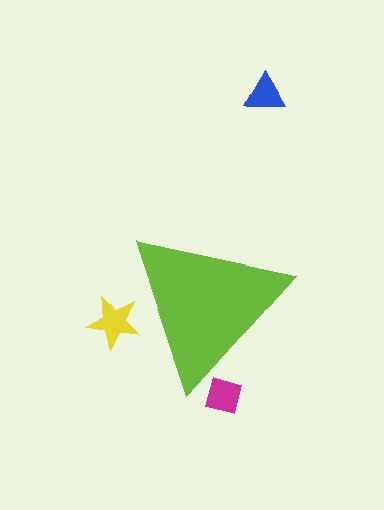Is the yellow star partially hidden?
Yes, the yellow star is partially hidden behind the lime triangle.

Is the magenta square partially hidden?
Yes, the magenta square is partially hidden behind the lime triangle.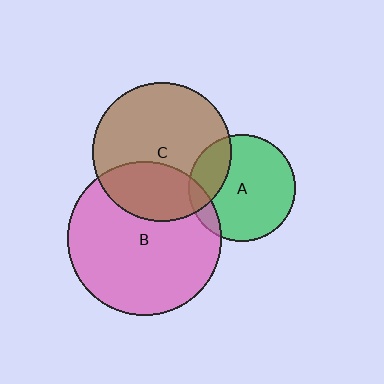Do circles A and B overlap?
Yes.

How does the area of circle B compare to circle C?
Approximately 1.2 times.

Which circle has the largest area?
Circle B (pink).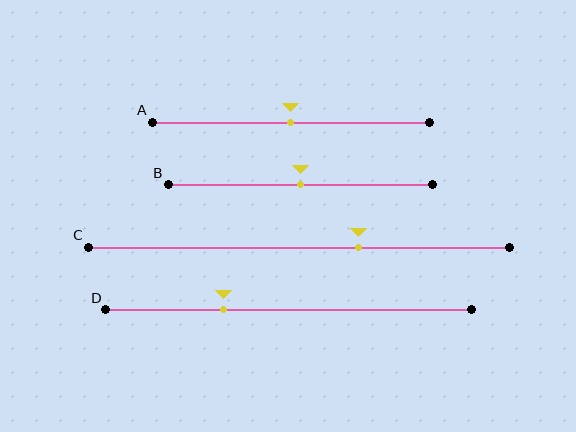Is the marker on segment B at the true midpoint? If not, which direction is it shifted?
Yes, the marker on segment B is at the true midpoint.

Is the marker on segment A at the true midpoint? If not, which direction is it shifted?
Yes, the marker on segment A is at the true midpoint.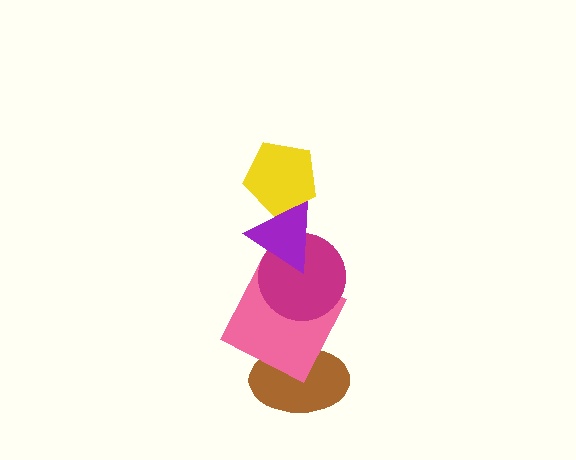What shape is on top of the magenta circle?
The purple triangle is on top of the magenta circle.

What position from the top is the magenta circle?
The magenta circle is 3rd from the top.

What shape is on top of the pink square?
The magenta circle is on top of the pink square.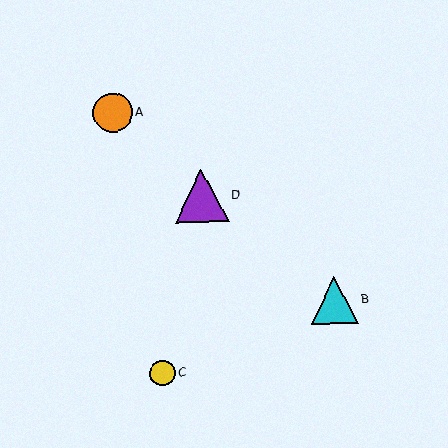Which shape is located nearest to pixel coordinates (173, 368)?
The yellow circle (labeled C) at (162, 373) is nearest to that location.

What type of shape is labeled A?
Shape A is an orange circle.